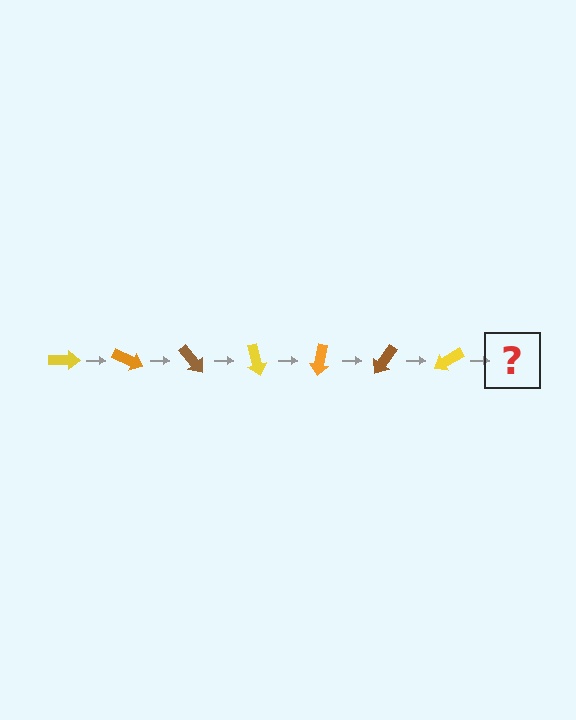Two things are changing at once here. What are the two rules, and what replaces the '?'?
The two rules are that it rotates 25 degrees each step and the color cycles through yellow, orange, and brown. The '?' should be an orange arrow, rotated 175 degrees from the start.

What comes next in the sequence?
The next element should be an orange arrow, rotated 175 degrees from the start.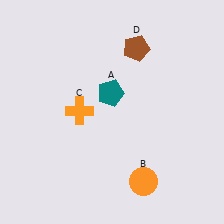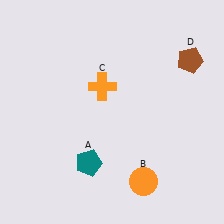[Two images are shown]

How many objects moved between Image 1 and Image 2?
3 objects moved between the two images.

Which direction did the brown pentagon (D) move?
The brown pentagon (D) moved right.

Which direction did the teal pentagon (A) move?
The teal pentagon (A) moved down.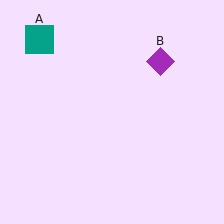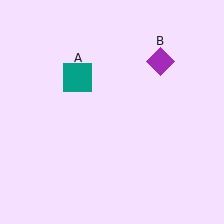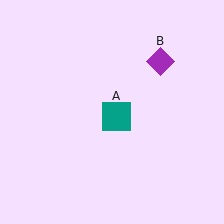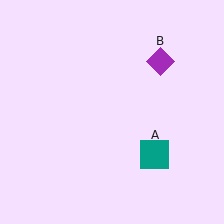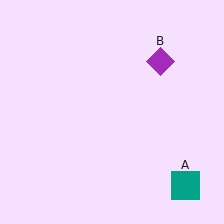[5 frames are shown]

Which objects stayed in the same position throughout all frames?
Purple diamond (object B) remained stationary.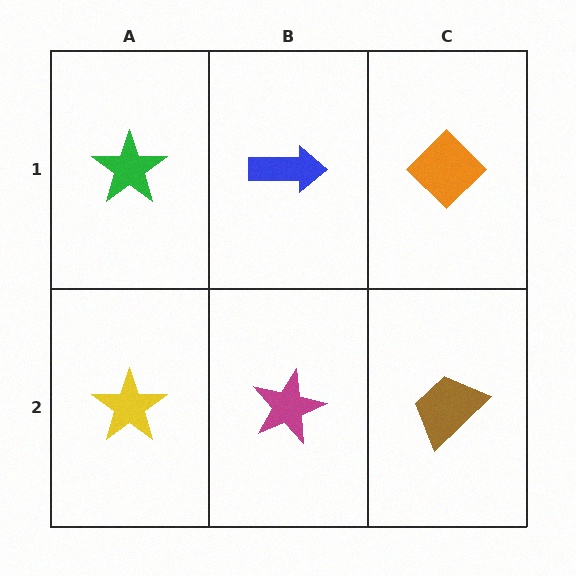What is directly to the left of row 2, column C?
A magenta star.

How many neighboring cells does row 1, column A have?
2.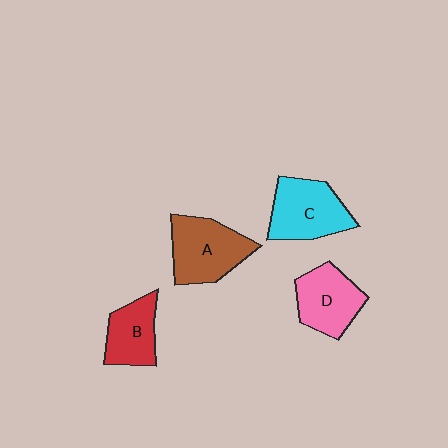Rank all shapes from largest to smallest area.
From largest to smallest: A (brown), C (cyan), D (pink), B (red).